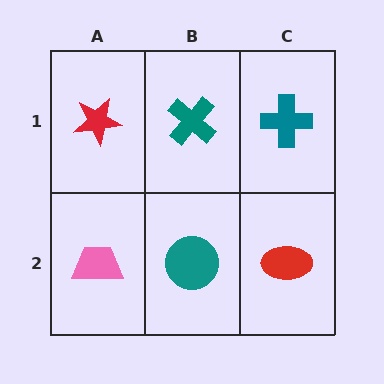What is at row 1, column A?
A red star.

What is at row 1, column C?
A teal cross.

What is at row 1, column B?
A teal cross.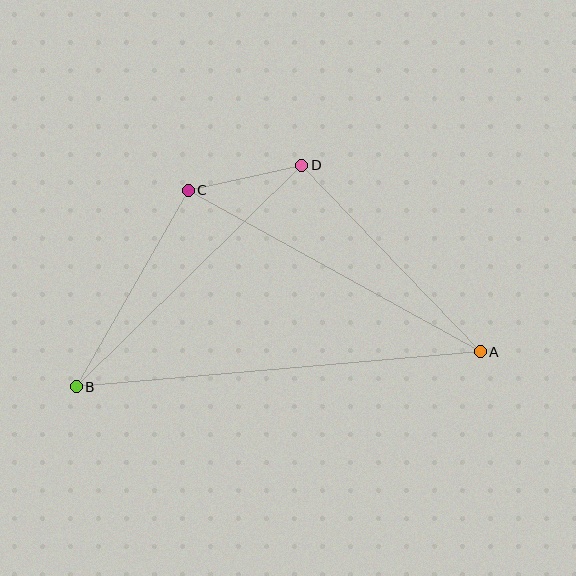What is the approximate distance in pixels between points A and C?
The distance between A and C is approximately 334 pixels.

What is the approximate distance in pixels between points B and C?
The distance between B and C is approximately 226 pixels.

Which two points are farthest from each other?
Points A and B are farthest from each other.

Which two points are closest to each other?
Points C and D are closest to each other.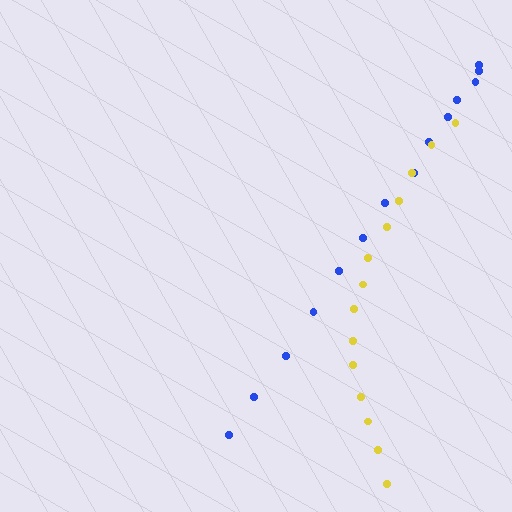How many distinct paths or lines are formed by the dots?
There are 2 distinct paths.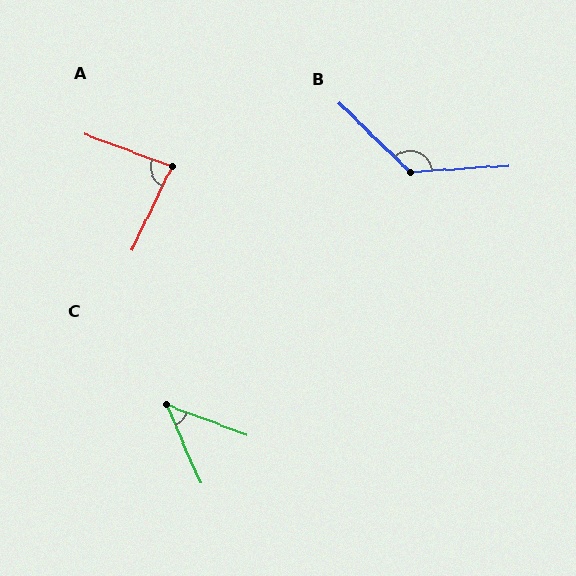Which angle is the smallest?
C, at approximately 46 degrees.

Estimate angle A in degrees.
Approximately 85 degrees.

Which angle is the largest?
B, at approximately 132 degrees.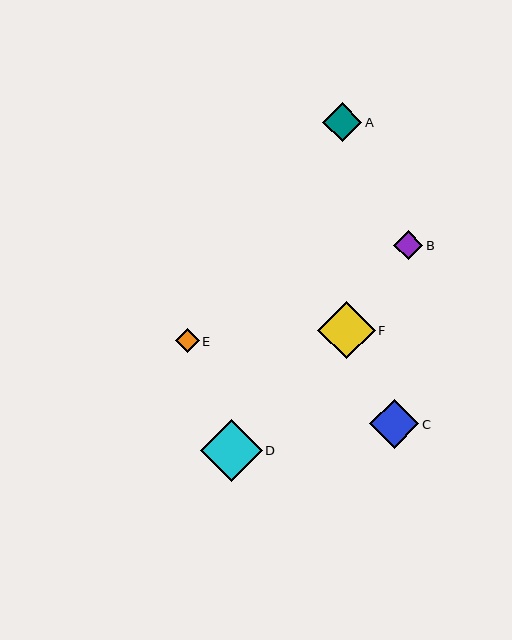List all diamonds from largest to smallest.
From largest to smallest: D, F, C, A, B, E.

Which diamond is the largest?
Diamond D is the largest with a size of approximately 62 pixels.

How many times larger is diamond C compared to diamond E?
Diamond C is approximately 2.1 times the size of diamond E.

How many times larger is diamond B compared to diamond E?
Diamond B is approximately 1.2 times the size of diamond E.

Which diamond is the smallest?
Diamond E is the smallest with a size of approximately 24 pixels.